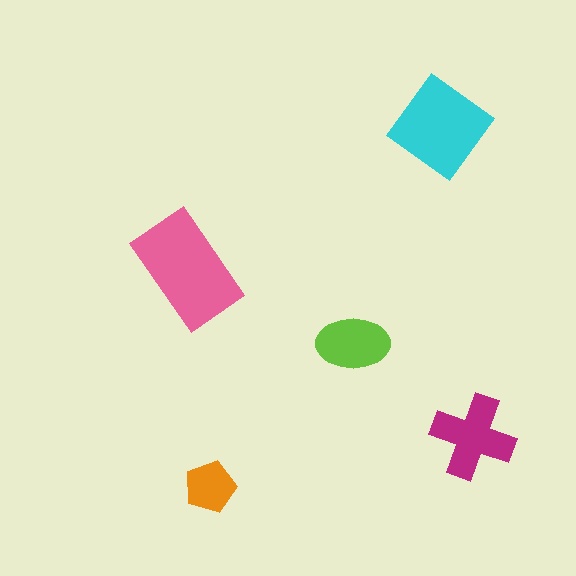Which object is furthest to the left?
The pink rectangle is leftmost.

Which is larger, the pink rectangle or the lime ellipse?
The pink rectangle.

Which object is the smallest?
The orange pentagon.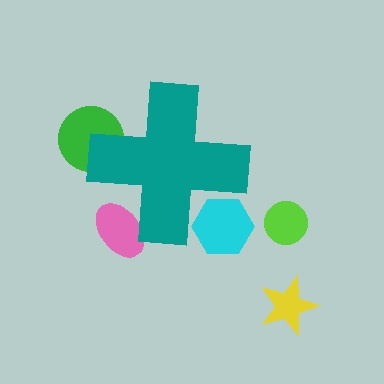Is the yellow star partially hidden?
No, the yellow star is fully visible.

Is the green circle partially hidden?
Yes, the green circle is partially hidden behind the teal cross.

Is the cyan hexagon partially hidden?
Yes, the cyan hexagon is partially hidden behind the teal cross.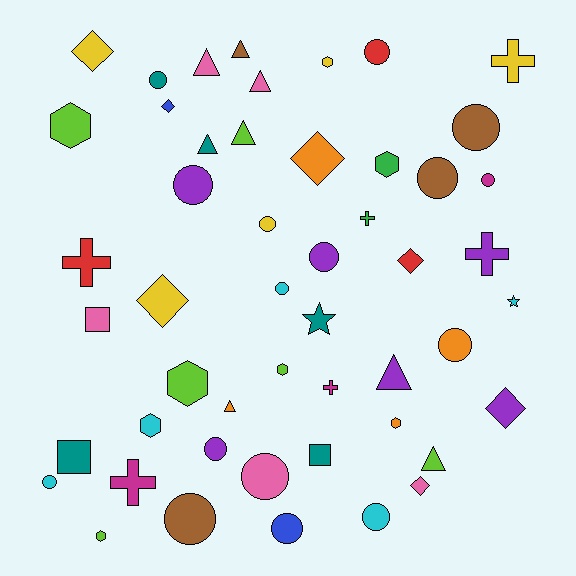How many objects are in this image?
There are 50 objects.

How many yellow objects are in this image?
There are 5 yellow objects.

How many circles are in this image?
There are 16 circles.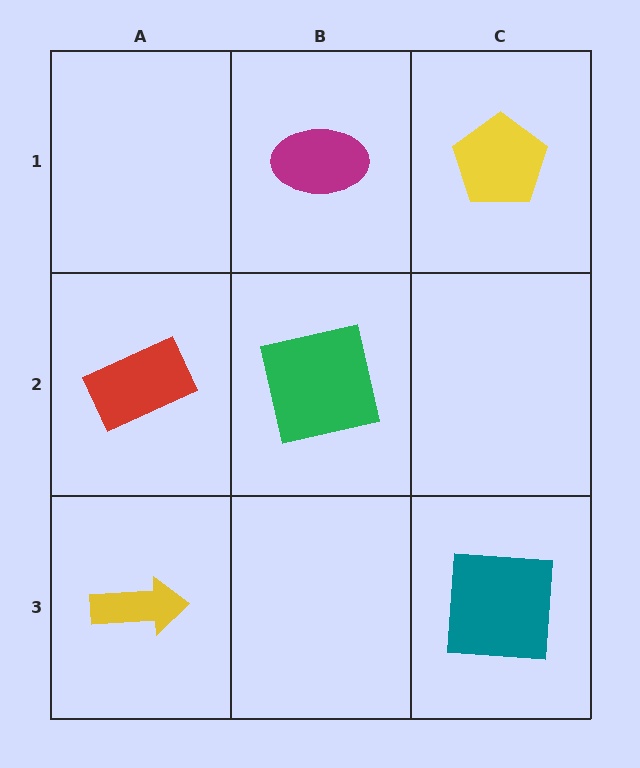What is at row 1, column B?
A magenta ellipse.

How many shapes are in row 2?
2 shapes.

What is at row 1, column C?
A yellow pentagon.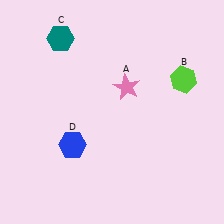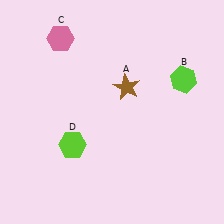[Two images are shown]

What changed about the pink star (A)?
In Image 1, A is pink. In Image 2, it changed to brown.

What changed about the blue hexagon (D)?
In Image 1, D is blue. In Image 2, it changed to lime.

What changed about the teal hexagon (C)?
In Image 1, C is teal. In Image 2, it changed to pink.